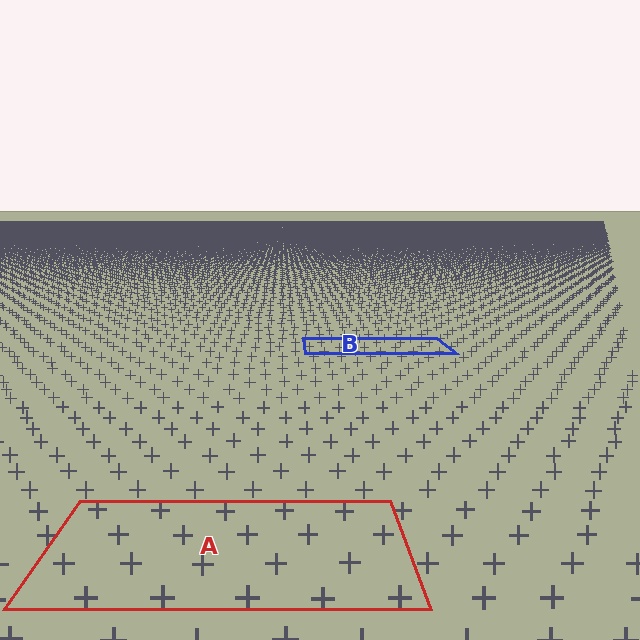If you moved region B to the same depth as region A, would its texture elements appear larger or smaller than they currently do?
They would appear larger. At a closer depth, the same texture elements are projected at a bigger on-screen size.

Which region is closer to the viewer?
Region A is closer. The texture elements there are larger and more spread out.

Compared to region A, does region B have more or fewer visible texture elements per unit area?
Region B has more texture elements per unit area — they are packed more densely because it is farther away.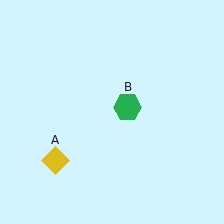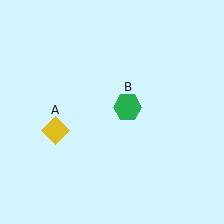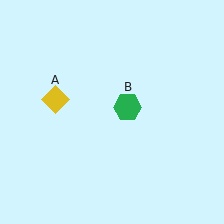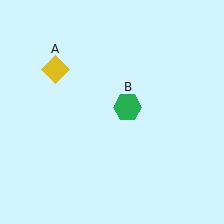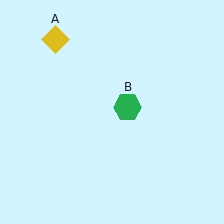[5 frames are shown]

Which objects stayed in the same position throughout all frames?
Green hexagon (object B) remained stationary.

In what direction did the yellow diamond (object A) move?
The yellow diamond (object A) moved up.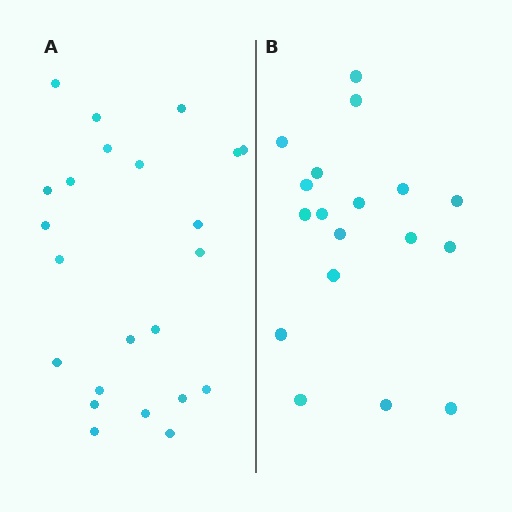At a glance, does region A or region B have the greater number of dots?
Region A (the left region) has more dots.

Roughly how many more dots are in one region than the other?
Region A has about 5 more dots than region B.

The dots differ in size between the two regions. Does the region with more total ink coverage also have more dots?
No. Region B has more total ink coverage because its dots are larger, but region A actually contains more individual dots. Total area can be misleading — the number of items is what matters here.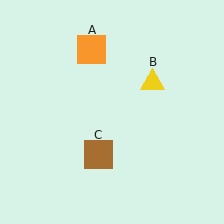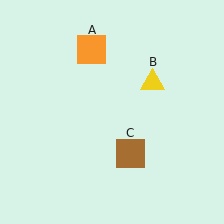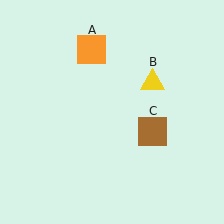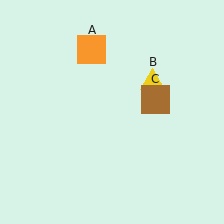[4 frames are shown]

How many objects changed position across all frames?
1 object changed position: brown square (object C).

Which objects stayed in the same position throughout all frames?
Orange square (object A) and yellow triangle (object B) remained stationary.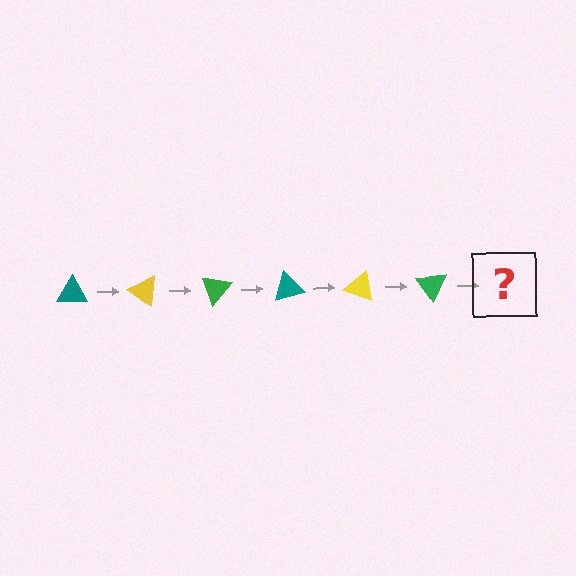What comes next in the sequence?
The next element should be a teal triangle, rotated 210 degrees from the start.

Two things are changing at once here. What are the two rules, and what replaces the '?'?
The two rules are that it rotates 35 degrees each step and the color cycles through teal, yellow, and green. The '?' should be a teal triangle, rotated 210 degrees from the start.